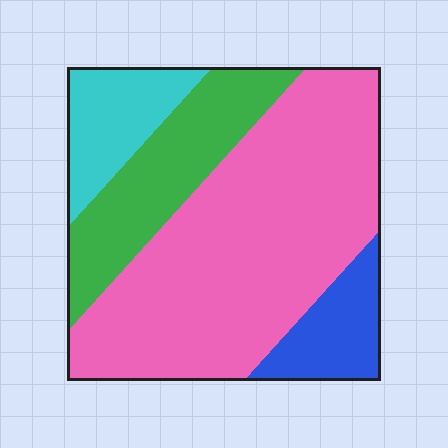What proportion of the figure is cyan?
Cyan covers 12% of the figure.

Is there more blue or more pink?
Pink.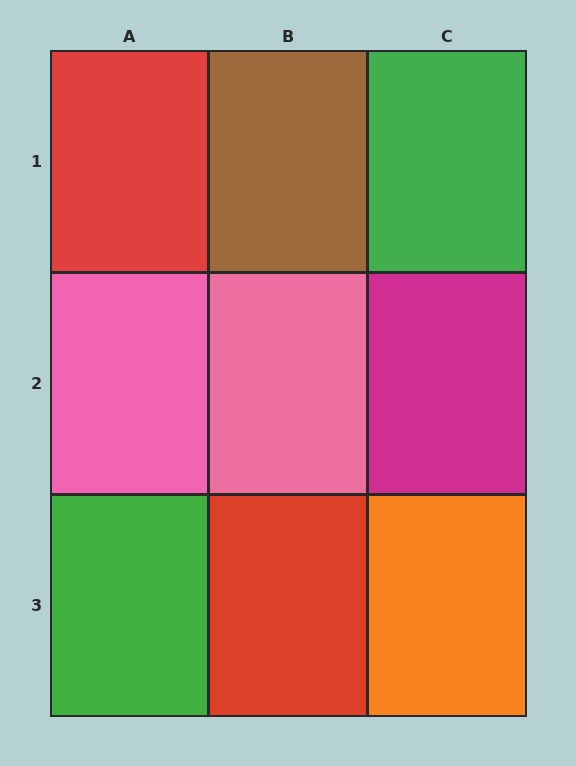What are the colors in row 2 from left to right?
Pink, pink, magenta.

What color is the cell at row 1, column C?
Green.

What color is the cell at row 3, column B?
Red.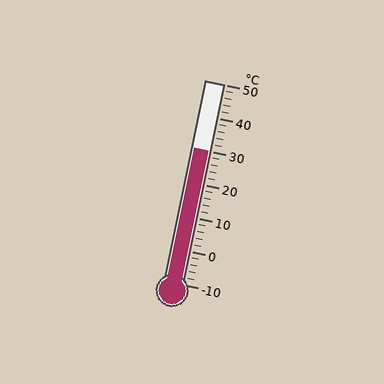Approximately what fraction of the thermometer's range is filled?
The thermometer is filled to approximately 65% of its range.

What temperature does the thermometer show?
The thermometer shows approximately 30°C.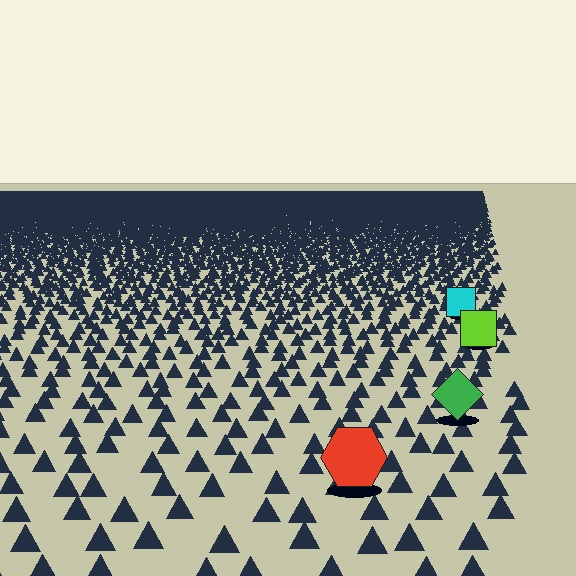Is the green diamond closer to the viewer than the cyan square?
Yes. The green diamond is closer — you can tell from the texture gradient: the ground texture is coarser near it.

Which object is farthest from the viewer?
The cyan square is farthest from the viewer. It appears smaller and the ground texture around it is denser.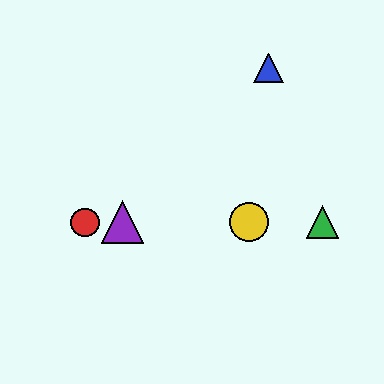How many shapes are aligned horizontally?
4 shapes (the red circle, the green triangle, the yellow circle, the purple triangle) are aligned horizontally.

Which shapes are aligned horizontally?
The red circle, the green triangle, the yellow circle, the purple triangle are aligned horizontally.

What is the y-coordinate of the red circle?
The red circle is at y≈222.